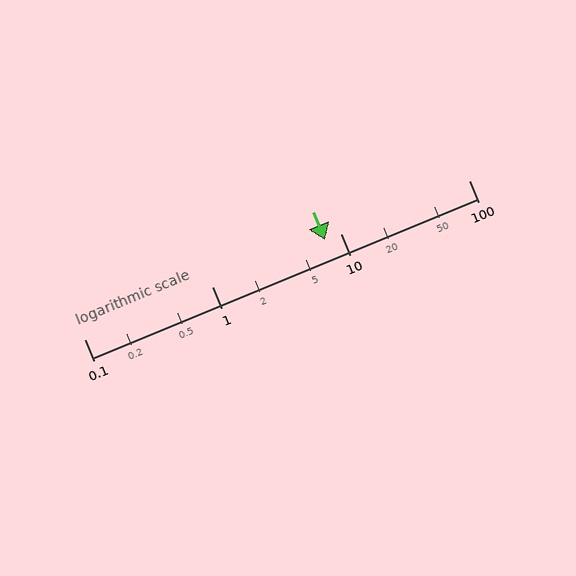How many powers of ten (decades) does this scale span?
The scale spans 3 decades, from 0.1 to 100.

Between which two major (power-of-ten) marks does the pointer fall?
The pointer is between 1 and 10.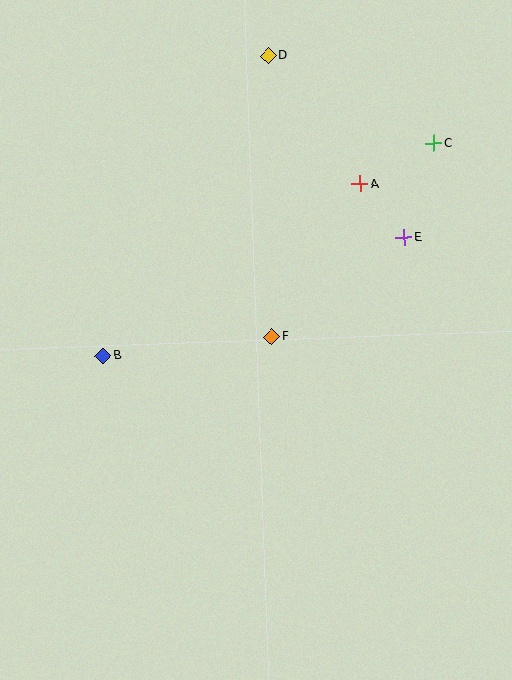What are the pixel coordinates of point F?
Point F is at (272, 337).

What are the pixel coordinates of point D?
Point D is at (268, 56).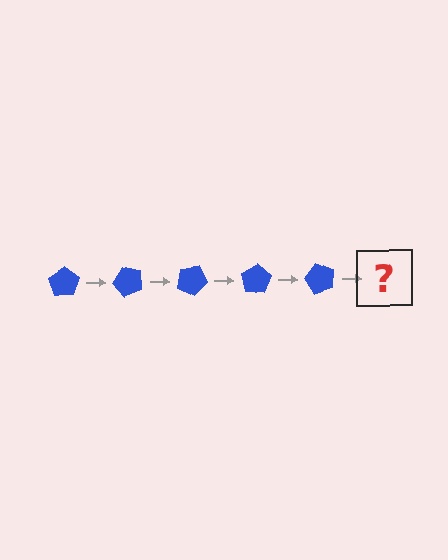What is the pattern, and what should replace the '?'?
The pattern is that the pentagon rotates 50 degrees each step. The '?' should be a blue pentagon rotated 250 degrees.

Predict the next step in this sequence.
The next step is a blue pentagon rotated 250 degrees.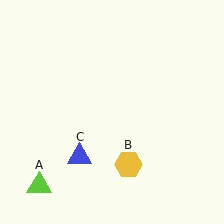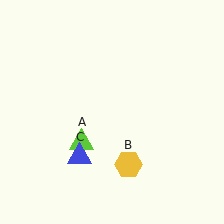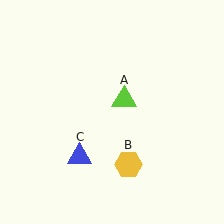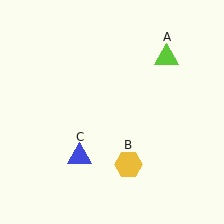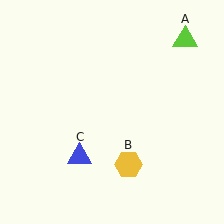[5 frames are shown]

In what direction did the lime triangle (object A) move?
The lime triangle (object A) moved up and to the right.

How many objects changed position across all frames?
1 object changed position: lime triangle (object A).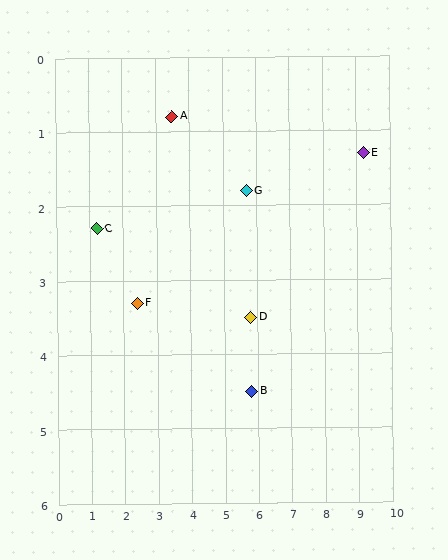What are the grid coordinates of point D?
Point D is at approximately (5.8, 3.5).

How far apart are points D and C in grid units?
Points D and C are about 4.8 grid units apart.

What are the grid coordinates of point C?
Point C is at approximately (1.2, 2.3).